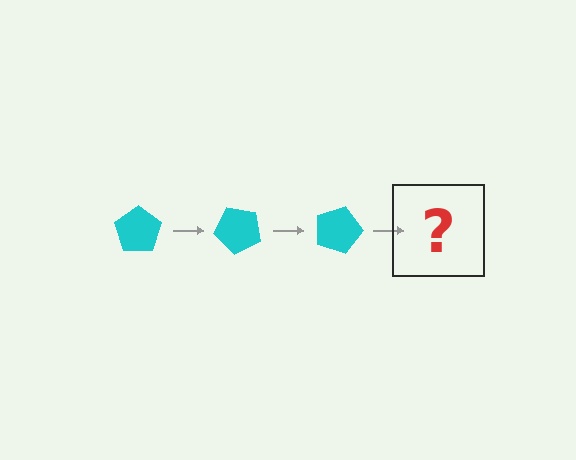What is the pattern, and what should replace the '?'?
The pattern is that the pentagon rotates 45 degrees each step. The '?' should be a cyan pentagon rotated 135 degrees.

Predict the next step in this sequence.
The next step is a cyan pentagon rotated 135 degrees.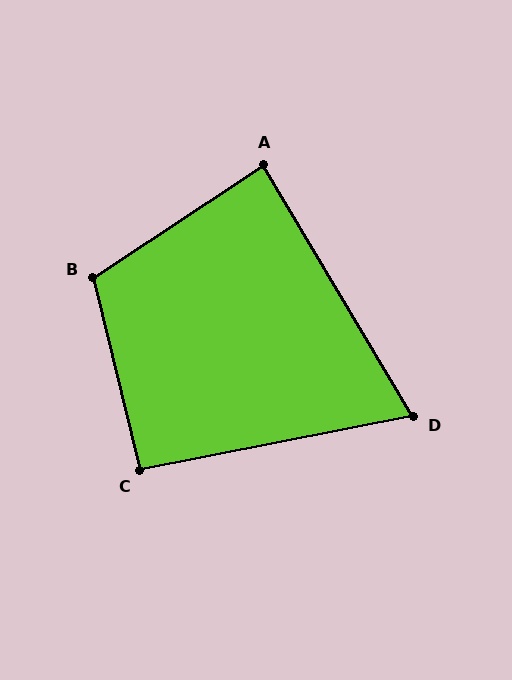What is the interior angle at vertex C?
Approximately 92 degrees (approximately right).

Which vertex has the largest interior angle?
B, at approximately 110 degrees.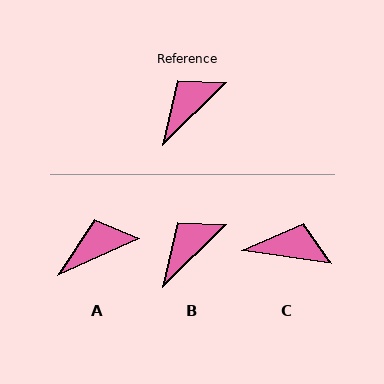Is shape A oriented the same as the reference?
No, it is off by about 21 degrees.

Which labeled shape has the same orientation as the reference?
B.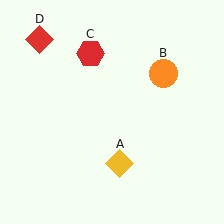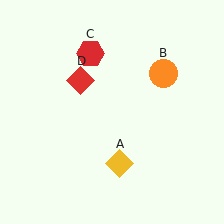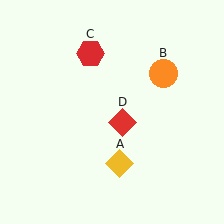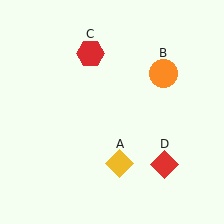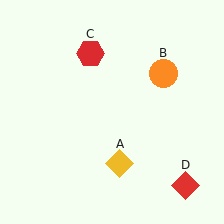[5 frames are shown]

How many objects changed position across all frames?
1 object changed position: red diamond (object D).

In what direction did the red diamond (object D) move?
The red diamond (object D) moved down and to the right.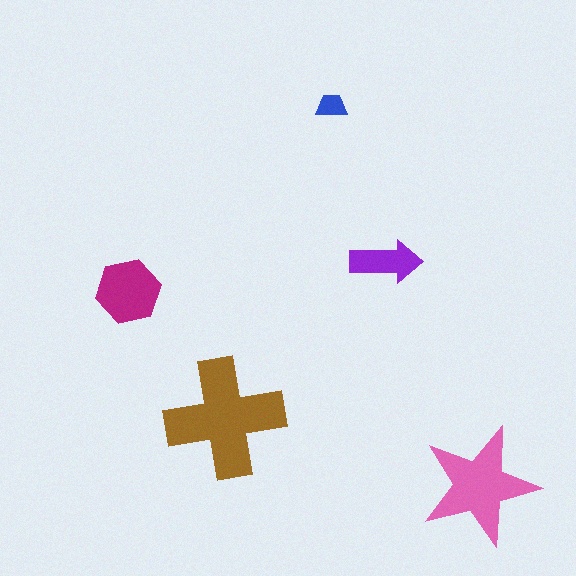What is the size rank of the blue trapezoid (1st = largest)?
5th.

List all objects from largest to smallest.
The brown cross, the pink star, the magenta hexagon, the purple arrow, the blue trapezoid.